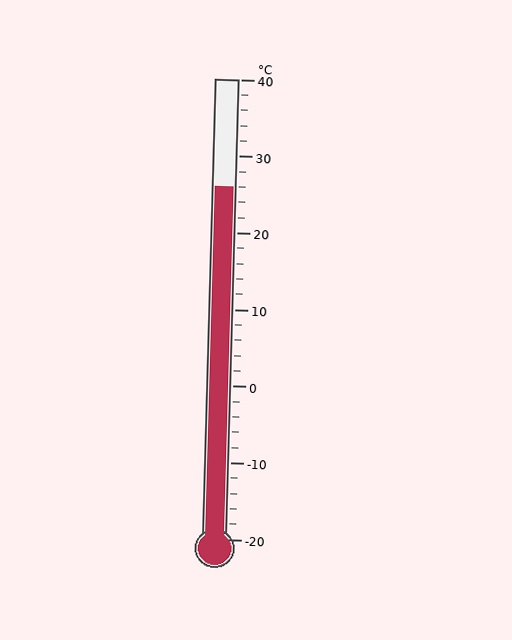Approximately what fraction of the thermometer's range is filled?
The thermometer is filled to approximately 75% of its range.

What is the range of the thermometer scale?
The thermometer scale ranges from -20°C to 40°C.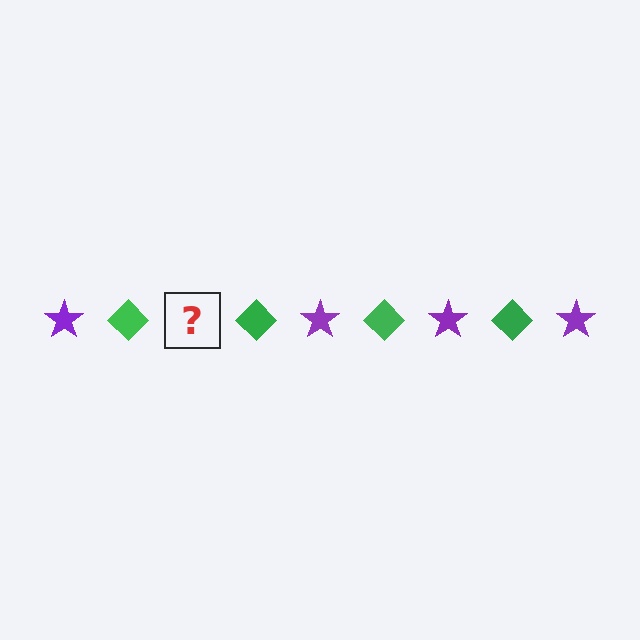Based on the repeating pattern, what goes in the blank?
The blank should be a purple star.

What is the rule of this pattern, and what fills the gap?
The rule is that the pattern alternates between purple star and green diamond. The gap should be filled with a purple star.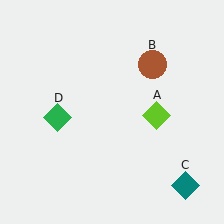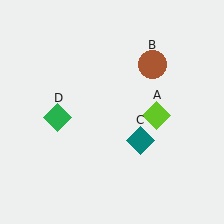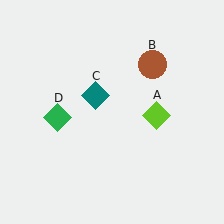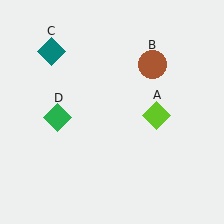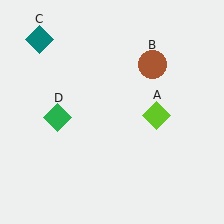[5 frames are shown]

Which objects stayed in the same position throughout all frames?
Lime diamond (object A) and brown circle (object B) and green diamond (object D) remained stationary.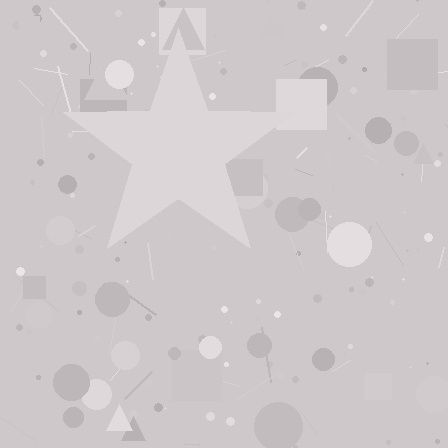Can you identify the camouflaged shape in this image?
The camouflaged shape is a star.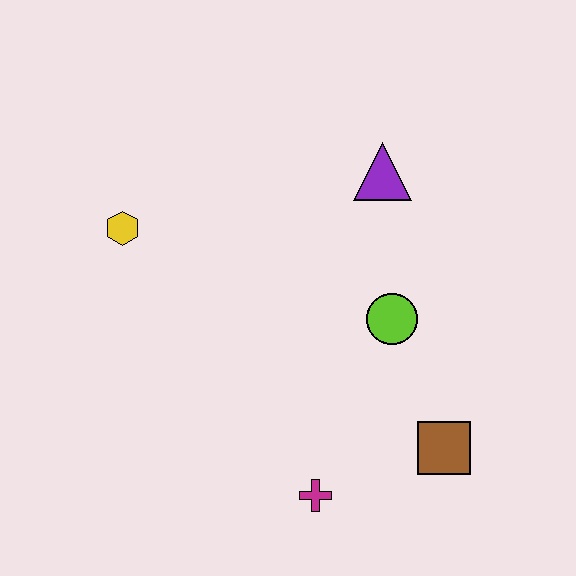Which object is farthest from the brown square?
The yellow hexagon is farthest from the brown square.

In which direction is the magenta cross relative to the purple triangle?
The magenta cross is below the purple triangle.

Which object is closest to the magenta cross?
The brown square is closest to the magenta cross.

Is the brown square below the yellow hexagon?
Yes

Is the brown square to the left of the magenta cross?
No